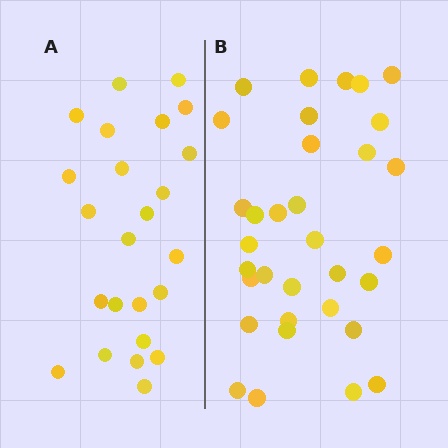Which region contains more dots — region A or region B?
Region B (the right region) has more dots.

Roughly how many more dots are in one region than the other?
Region B has roughly 8 or so more dots than region A.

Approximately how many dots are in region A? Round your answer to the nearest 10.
About 20 dots. (The exact count is 24, which rounds to 20.)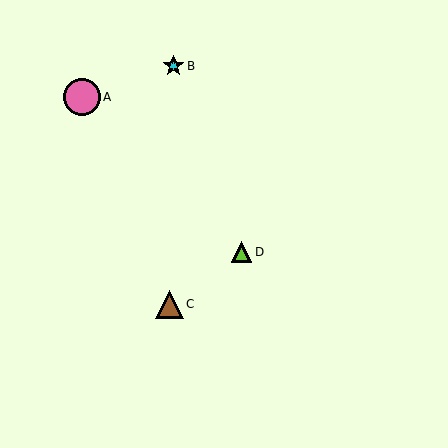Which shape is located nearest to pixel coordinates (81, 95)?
The pink circle (labeled A) at (82, 97) is nearest to that location.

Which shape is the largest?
The pink circle (labeled A) is the largest.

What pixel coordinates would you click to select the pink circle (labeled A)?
Click at (82, 97) to select the pink circle A.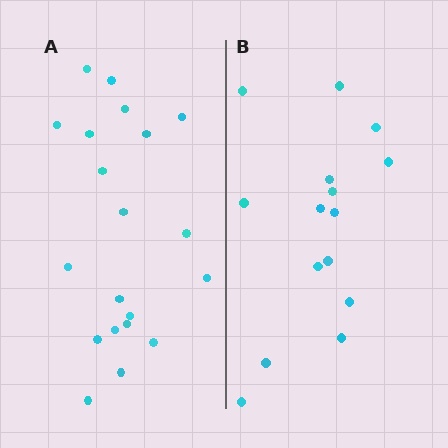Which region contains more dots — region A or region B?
Region A (the left region) has more dots.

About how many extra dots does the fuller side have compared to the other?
Region A has about 5 more dots than region B.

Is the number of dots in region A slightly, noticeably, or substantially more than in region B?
Region A has noticeably more, but not dramatically so. The ratio is roughly 1.3 to 1.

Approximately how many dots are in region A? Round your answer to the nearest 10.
About 20 dots.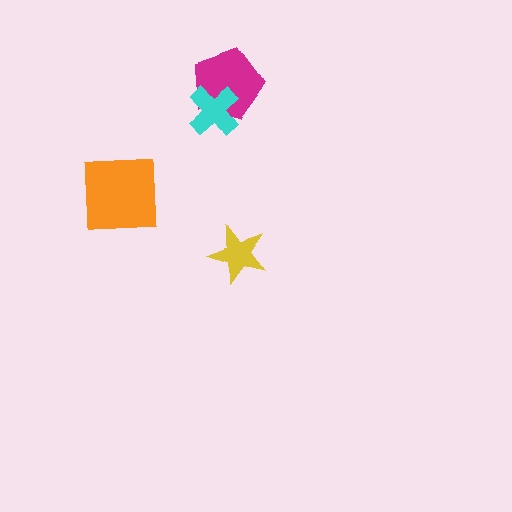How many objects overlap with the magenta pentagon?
1 object overlaps with the magenta pentagon.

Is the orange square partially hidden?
No, no other shape covers it.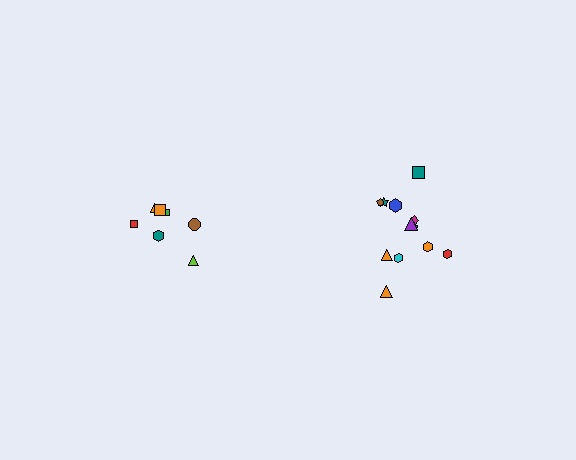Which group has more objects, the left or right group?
The right group.